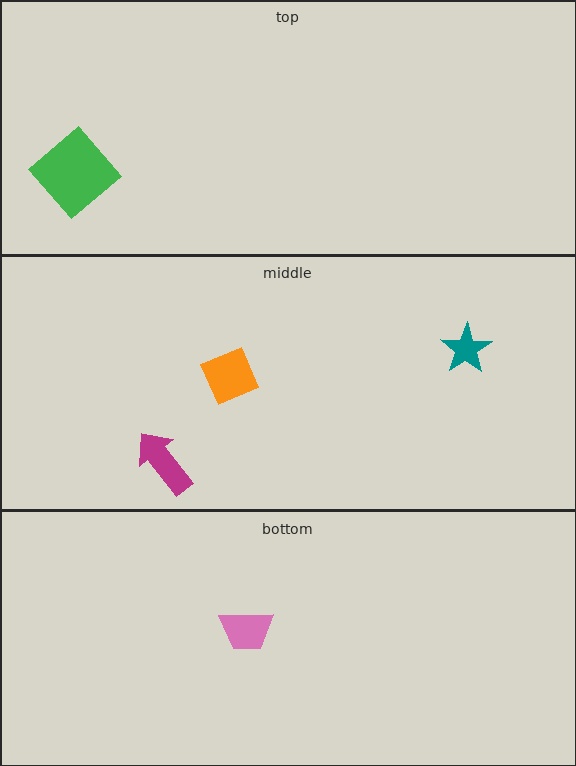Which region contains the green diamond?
The top region.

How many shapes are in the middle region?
3.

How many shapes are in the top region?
1.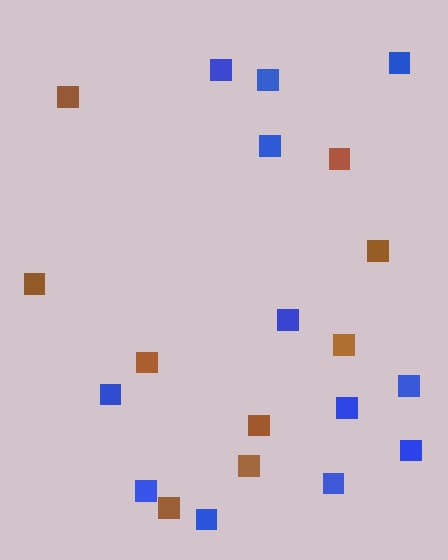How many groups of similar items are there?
There are 2 groups: one group of brown squares (9) and one group of blue squares (12).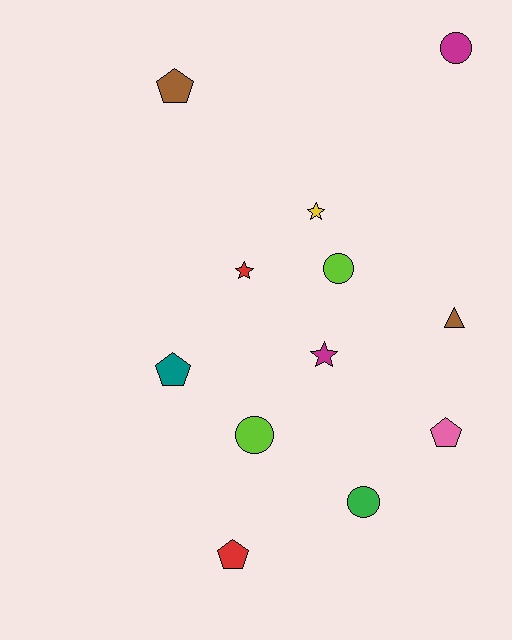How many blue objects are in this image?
There are no blue objects.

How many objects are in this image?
There are 12 objects.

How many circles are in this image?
There are 4 circles.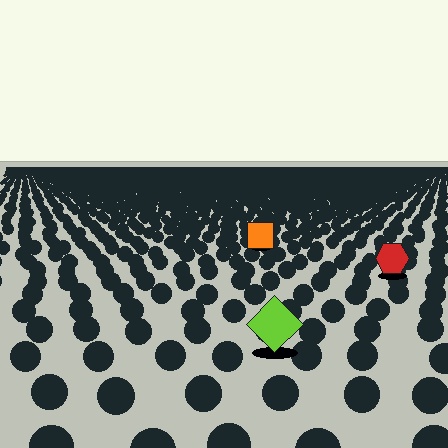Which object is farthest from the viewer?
The orange square is farthest from the viewer. It appears smaller and the ground texture around it is denser.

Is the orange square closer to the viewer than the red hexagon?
No. The red hexagon is closer — you can tell from the texture gradient: the ground texture is coarser near it.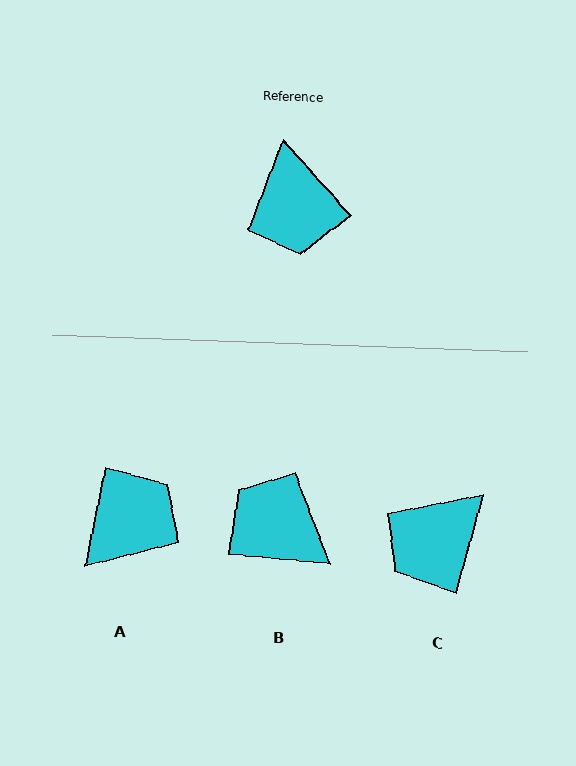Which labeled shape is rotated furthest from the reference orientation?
B, about 137 degrees away.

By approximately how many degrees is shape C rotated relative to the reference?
Approximately 58 degrees clockwise.